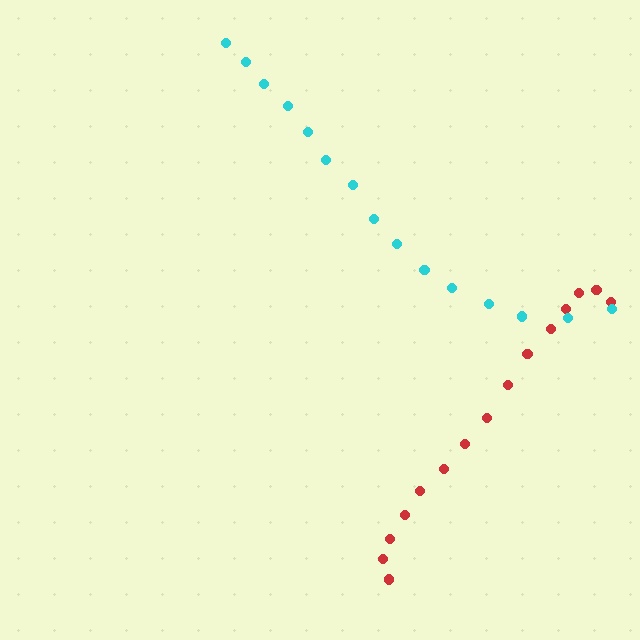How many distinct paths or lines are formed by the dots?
There are 2 distinct paths.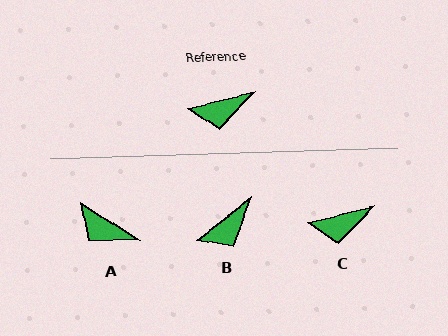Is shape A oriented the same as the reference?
No, it is off by about 46 degrees.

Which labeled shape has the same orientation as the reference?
C.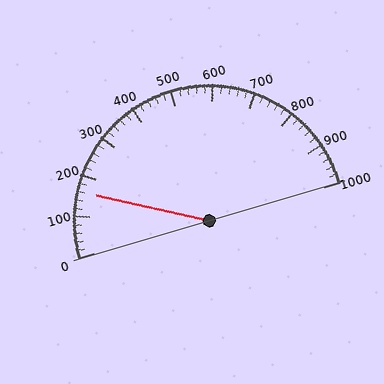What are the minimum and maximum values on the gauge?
The gauge ranges from 0 to 1000.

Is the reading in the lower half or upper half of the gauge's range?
The reading is in the lower half of the range (0 to 1000).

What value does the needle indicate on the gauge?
The needle indicates approximately 160.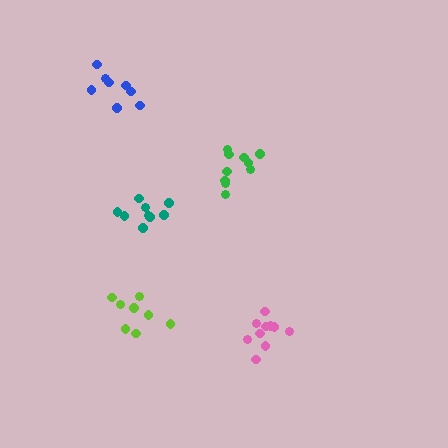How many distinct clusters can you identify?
There are 5 distinct clusters.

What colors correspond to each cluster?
The clusters are colored: lime, green, teal, blue, pink.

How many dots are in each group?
Group 1: 8 dots, Group 2: 10 dots, Group 3: 9 dots, Group 4: 8 dots, Group 5: 10 dots (45 total).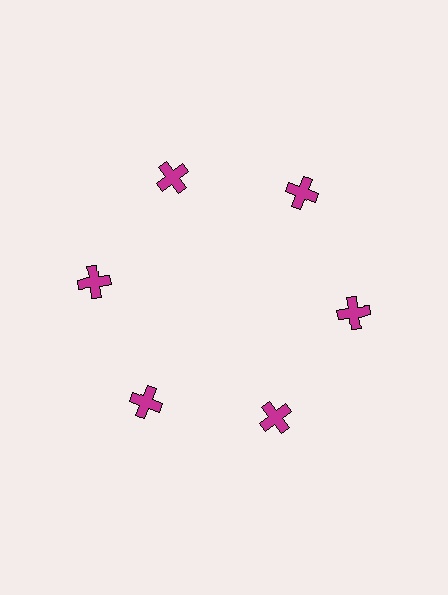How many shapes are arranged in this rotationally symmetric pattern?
There are 6 shapes, arranged in 6 groups of 1.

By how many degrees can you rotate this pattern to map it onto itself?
The pattern maps onto itself every 60 degrees of rotation.